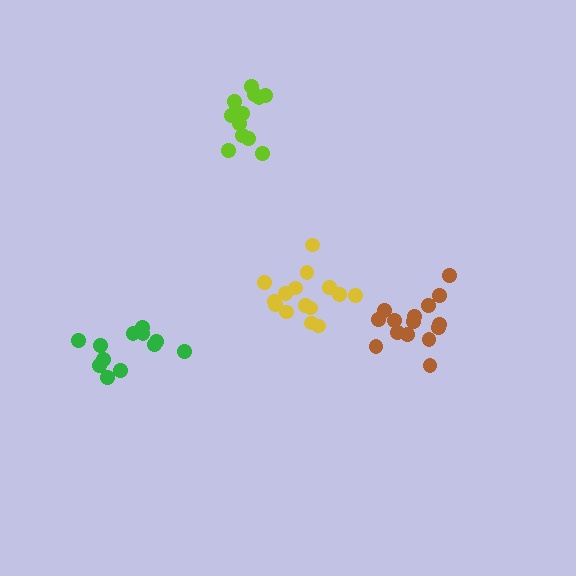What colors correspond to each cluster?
The clusters are colored: green, lime, brown, yellow.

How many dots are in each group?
Group 1: 12 dots, Group 2: 13 dots, Group 3: 15 dots, Group 4: 15 dots (55 total).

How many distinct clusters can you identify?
There are 4 distinct clusters.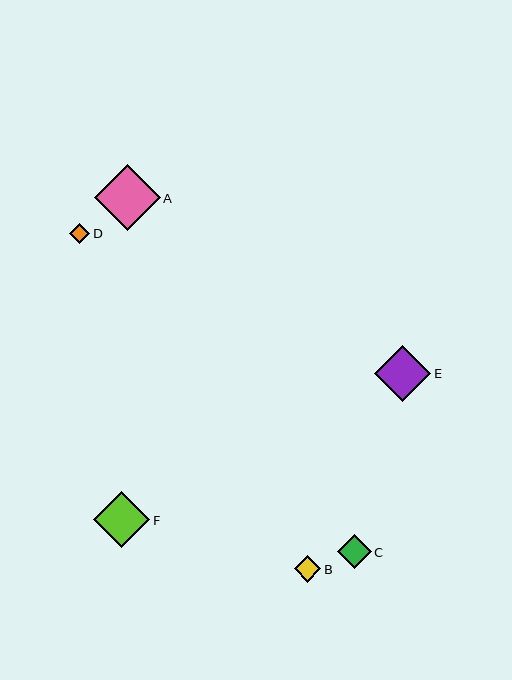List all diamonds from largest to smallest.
From largest to smallest: A, E, F, C, B, D.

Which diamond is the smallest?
Diamond D is the smallest with a size of approximately 20 pixels.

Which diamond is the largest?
Diamond A is the largest with a size of approximately 66 pixels.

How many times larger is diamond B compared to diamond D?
Diamond B is approximately 1.3 times the size of diamond D.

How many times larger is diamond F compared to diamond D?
Diamond F is approximately 2.7 times the size of diamond D.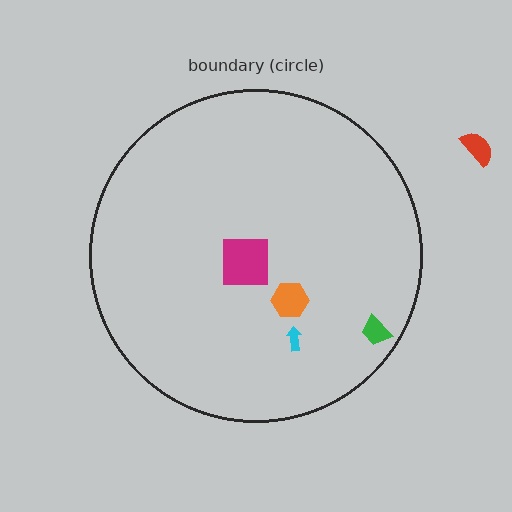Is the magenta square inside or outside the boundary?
Inside.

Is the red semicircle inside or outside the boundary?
Outside.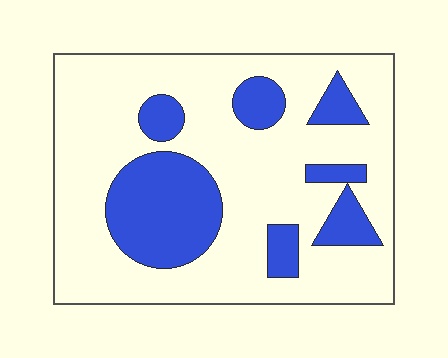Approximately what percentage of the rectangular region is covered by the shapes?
Approximately 25%.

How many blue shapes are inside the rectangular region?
7.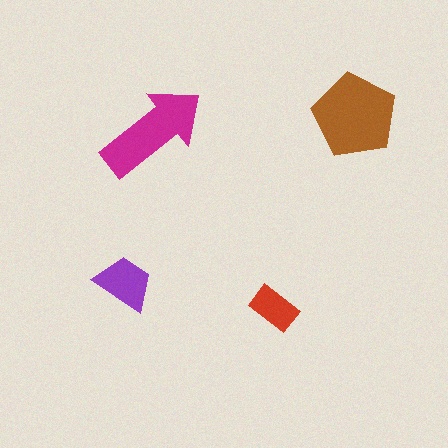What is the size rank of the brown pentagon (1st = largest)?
1st.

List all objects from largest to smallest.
The brown pentagon, the magenta arrow, the purple trapezoid, the red rectangle.